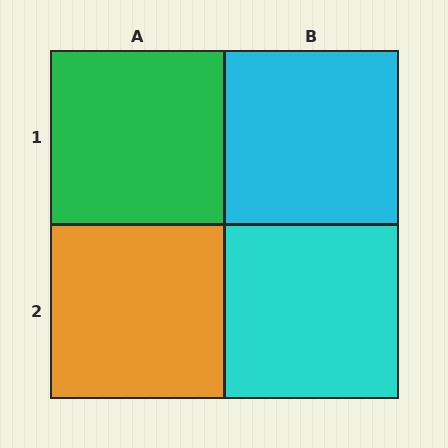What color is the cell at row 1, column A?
Green.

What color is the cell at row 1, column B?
Cyan.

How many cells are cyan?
2 cells are cyan.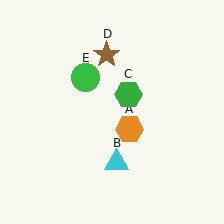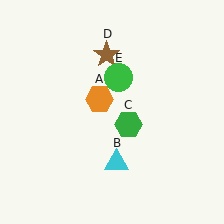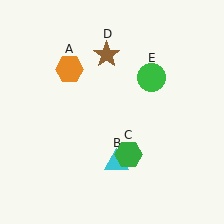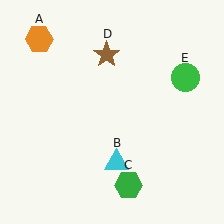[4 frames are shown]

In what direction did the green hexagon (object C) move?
The green hexagon (object C) moved down.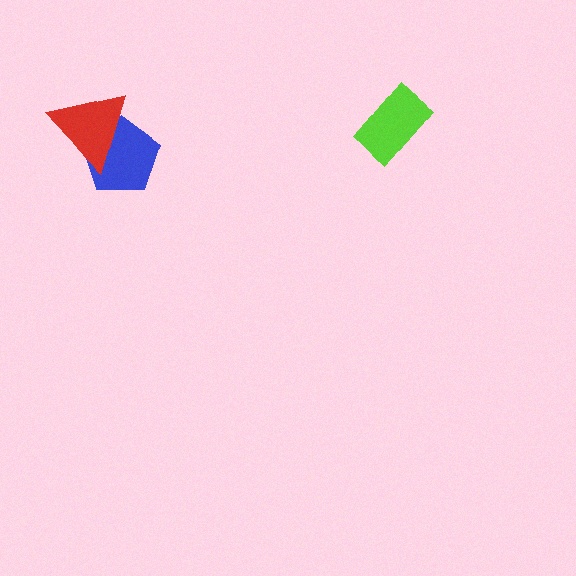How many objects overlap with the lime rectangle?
0 objects overlap with the lime rectangle.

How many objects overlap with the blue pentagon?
1 object overlaps with the blue pentagon.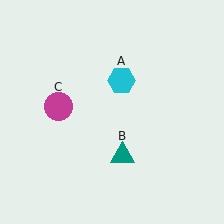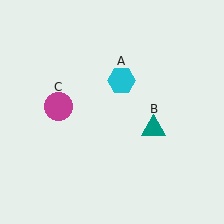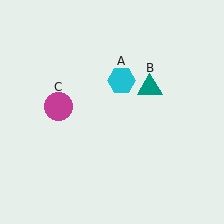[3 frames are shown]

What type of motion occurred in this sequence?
The teal triangle (object B) rotated counterclockwise around the center of the scene.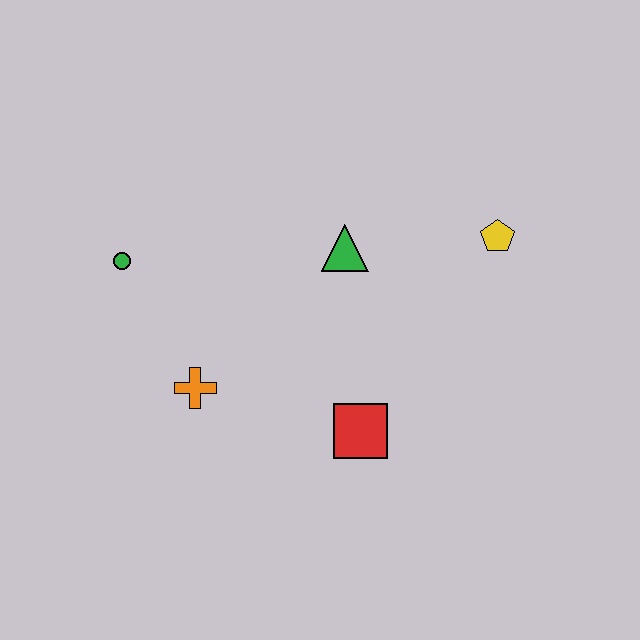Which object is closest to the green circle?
The orange cross is closest to the green circle.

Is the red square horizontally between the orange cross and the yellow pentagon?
Yes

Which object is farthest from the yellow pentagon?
The green circle is farthest from the yellow pentagon.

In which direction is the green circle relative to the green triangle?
The green circle is to the left of the green triangle.